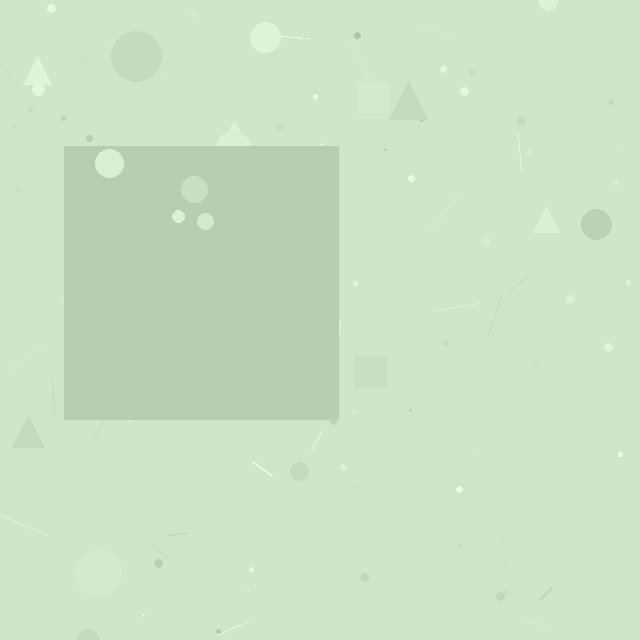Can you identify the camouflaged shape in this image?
The camouflaged shape is a square.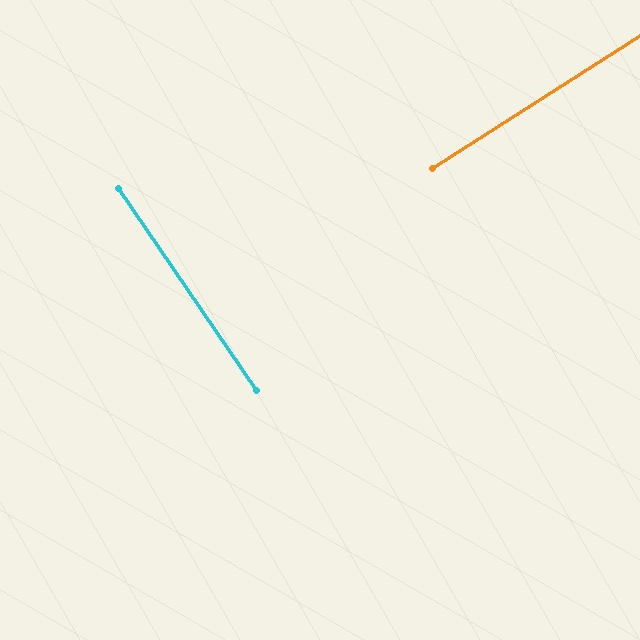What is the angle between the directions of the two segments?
Approximately 88 degrees.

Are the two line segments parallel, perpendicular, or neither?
Perpendicular — they meet at approximately 88°.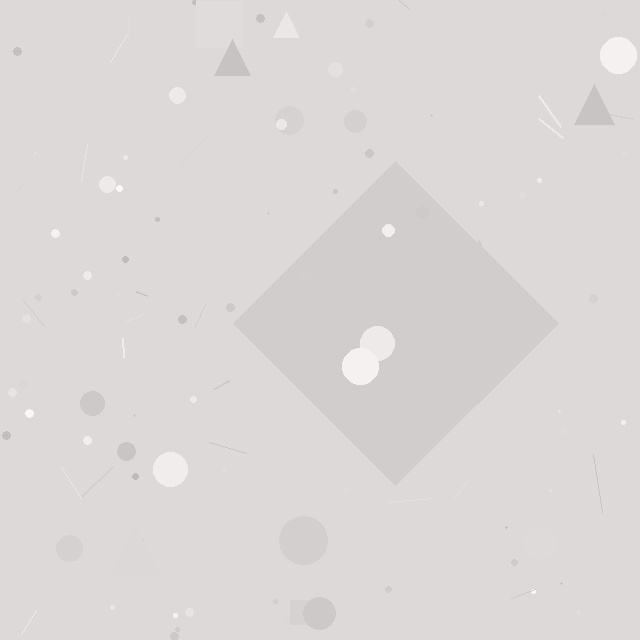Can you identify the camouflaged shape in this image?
The camouflaged shape is a diamond.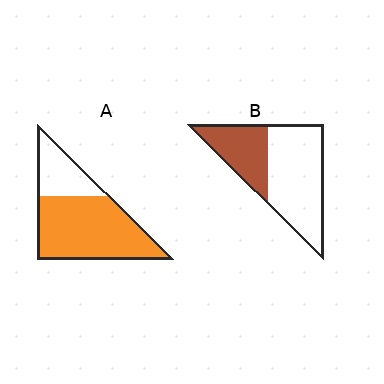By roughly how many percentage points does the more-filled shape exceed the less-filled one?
By roughly 35 percentage points (A over B).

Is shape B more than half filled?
No.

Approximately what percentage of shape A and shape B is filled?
A is approximately 70% and B is approximately 35%.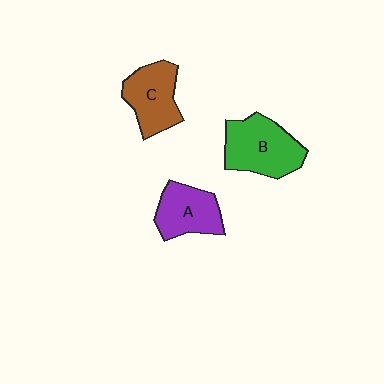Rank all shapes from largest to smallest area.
From largest to smallest: B (green), C (brown), A (purple).